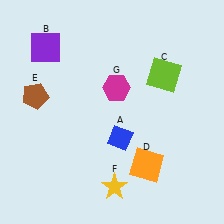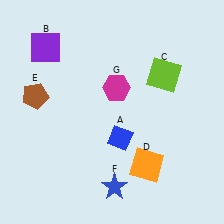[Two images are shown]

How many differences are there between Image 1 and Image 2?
There is 1 difference between the two images.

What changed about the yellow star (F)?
In Image 1, F is yellow. In Image 2, it changed to blue.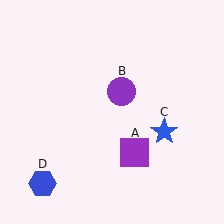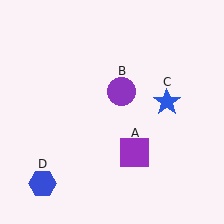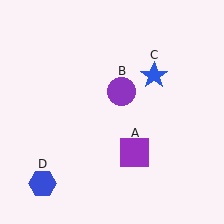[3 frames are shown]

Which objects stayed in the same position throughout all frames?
Purple square (object A) and purple circle (object B) and blue hexagon (object D) remained stationary.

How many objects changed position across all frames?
1 object changed position: blue star (object C).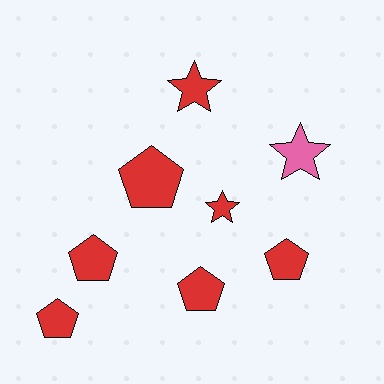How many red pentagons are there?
There are 5 red pentagons.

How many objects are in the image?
There are 8 objects.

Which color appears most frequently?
Red, with 7 objects.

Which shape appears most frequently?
Pentagon, with 5 objects.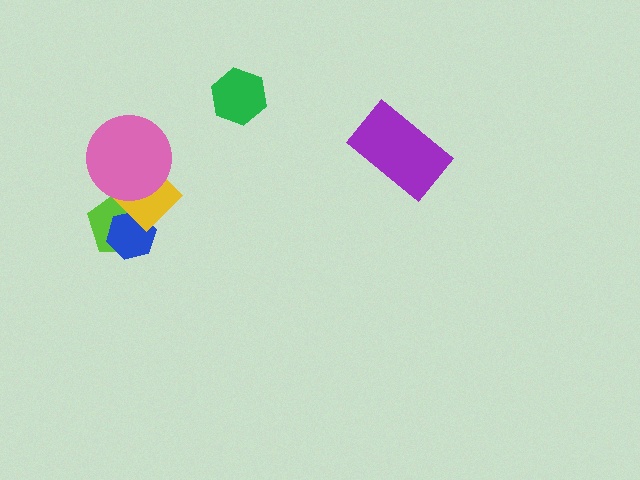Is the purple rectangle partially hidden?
No, no other shape covers it.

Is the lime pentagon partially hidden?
Yes, it is partially covered by another shape.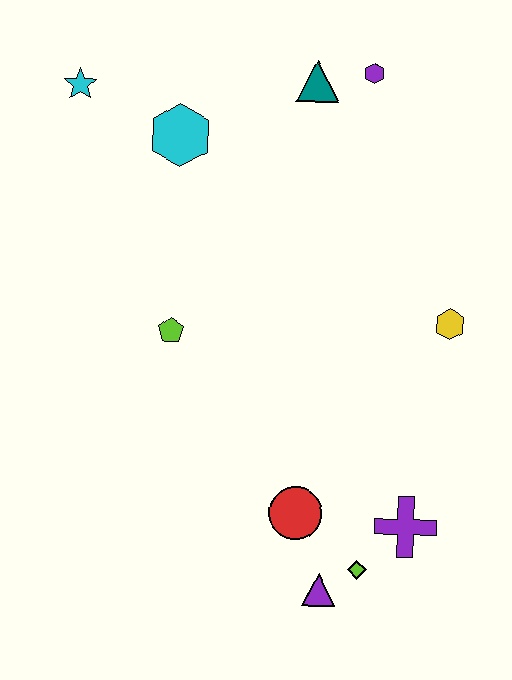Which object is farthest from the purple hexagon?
The purple triangle is farthest from the purple hexagon.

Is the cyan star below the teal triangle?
Yes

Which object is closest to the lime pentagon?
The cyan hexagon is closest to the lime pentagon.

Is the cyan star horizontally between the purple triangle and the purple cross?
No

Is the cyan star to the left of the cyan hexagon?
Yes